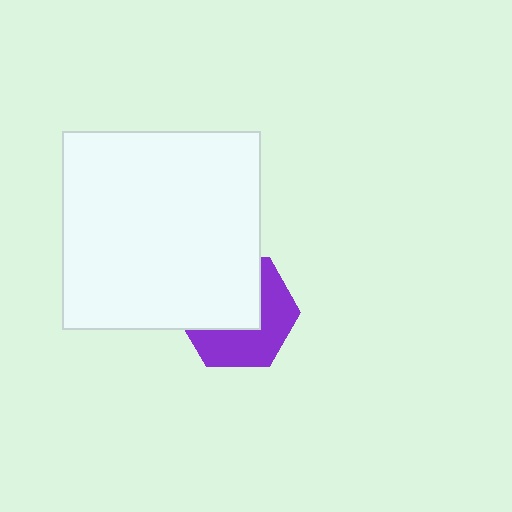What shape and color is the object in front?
The object in front is a white square.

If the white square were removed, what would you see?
You would see the complete purple hexagon.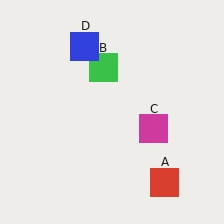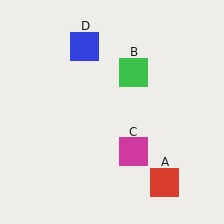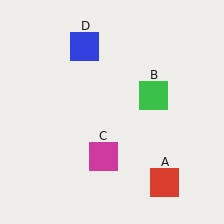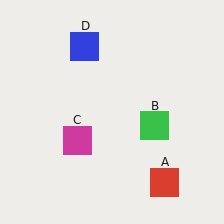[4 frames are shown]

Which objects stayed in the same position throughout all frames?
Red square (object A) and blue square (object D) remained stationary.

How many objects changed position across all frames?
2 objects changed position: green square (object B), magenta square (object C).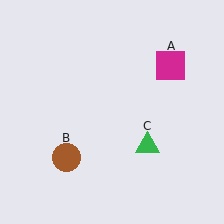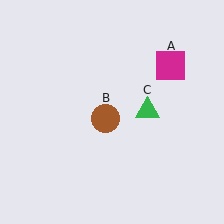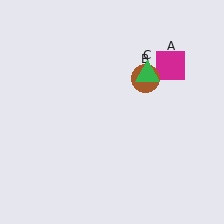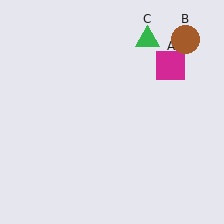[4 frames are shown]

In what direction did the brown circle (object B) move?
The brown circle (object B) moved up and to the right.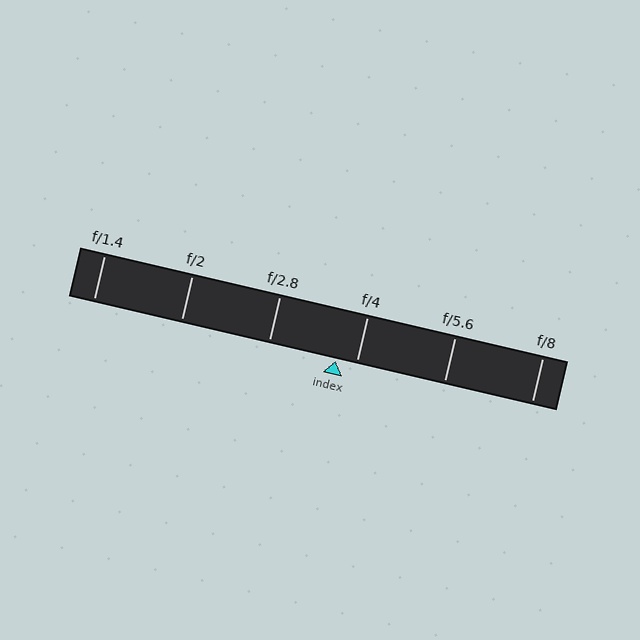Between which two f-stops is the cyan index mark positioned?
The index mark is between f/2.8 and f/4.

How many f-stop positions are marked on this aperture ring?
There are 6 f-stop positions marked.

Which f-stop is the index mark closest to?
The index mark is closest to f/4.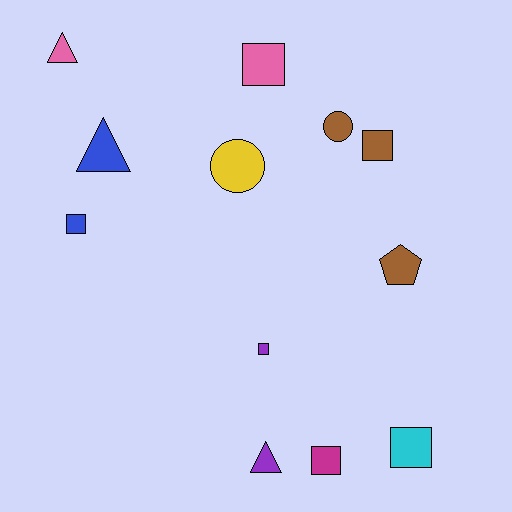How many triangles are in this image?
There are 3 triangles.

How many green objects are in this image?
There are no green objects.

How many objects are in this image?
There are 12 objects.